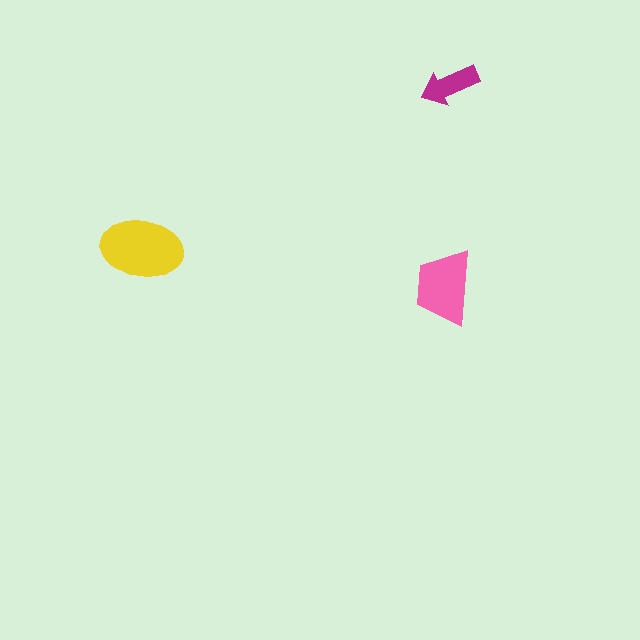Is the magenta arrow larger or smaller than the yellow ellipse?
Smaller.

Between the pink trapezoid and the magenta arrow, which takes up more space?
The pink trapezoid.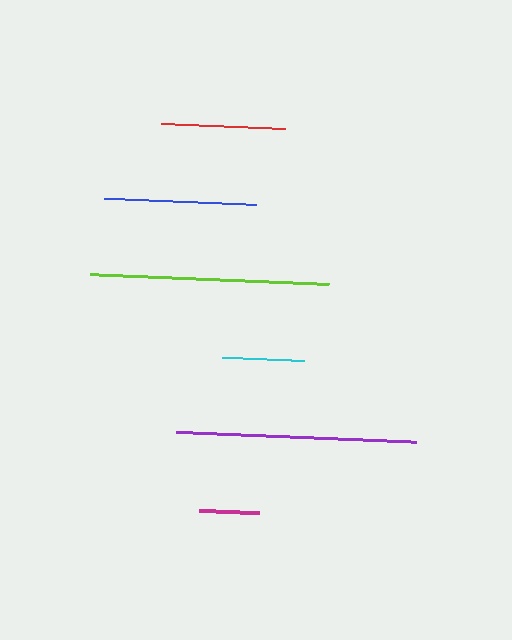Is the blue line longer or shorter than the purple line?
The purple line is longer than the blue line.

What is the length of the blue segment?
The blue segment is approximately 152 pixels long.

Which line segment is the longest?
The purple line is the longest at approximately 240 pixels.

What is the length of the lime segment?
The lime segment is approximately 239 pixels long.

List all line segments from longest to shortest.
From longest to shortest: purple, lime, blue, red, cyan, magenta.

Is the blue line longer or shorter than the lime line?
The lime line is longer than the blue line.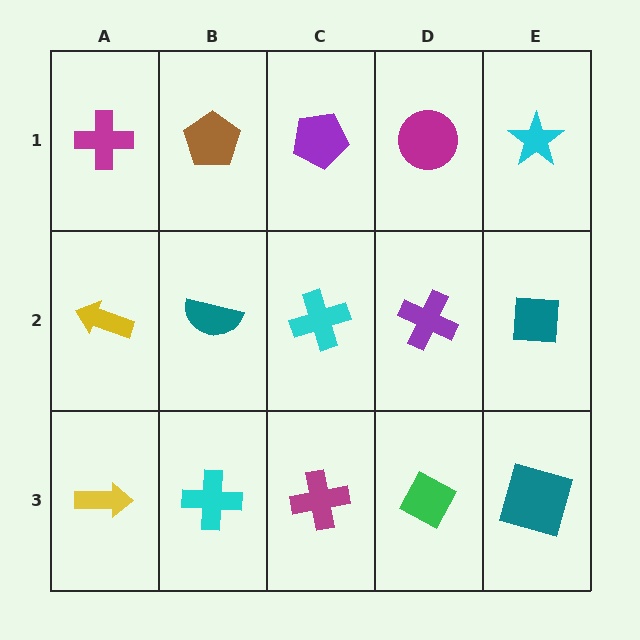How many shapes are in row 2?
5 shapes.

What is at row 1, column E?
A cyan star.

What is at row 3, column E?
A teal square.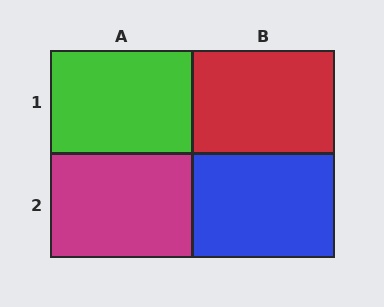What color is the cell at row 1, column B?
Red.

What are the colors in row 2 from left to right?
Magenta, blue.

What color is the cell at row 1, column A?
Green.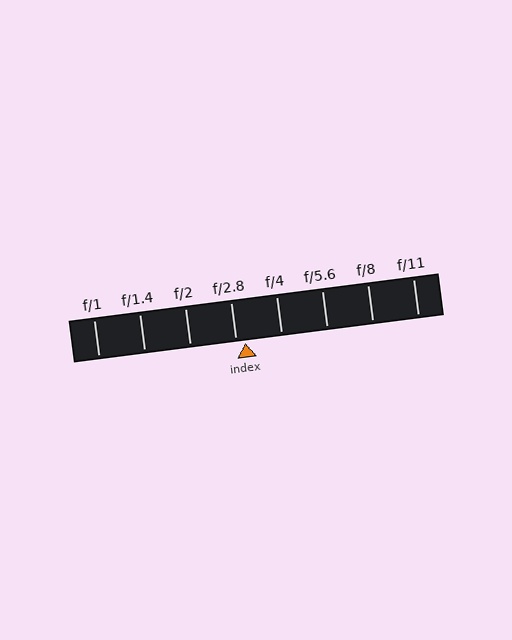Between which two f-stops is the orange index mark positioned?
The index mark is between f/2.8 and f/4.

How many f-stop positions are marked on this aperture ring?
There are 8 f-stop positions marked.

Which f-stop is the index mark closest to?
The index mark is closest to f/2.8.